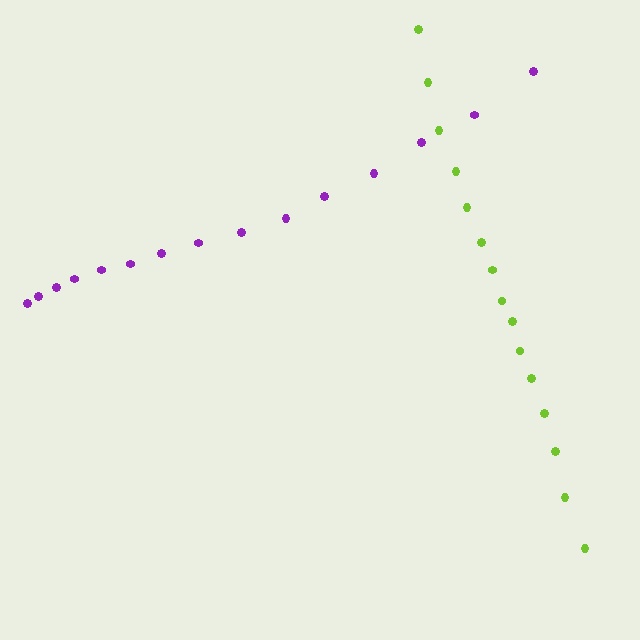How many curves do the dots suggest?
There are 2 distinct paths.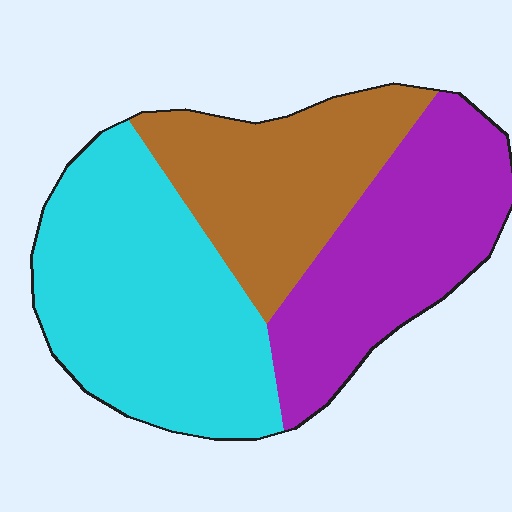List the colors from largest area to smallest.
From largest to smallest: cyan, purple, brown.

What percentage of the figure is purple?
Purple takes up about one third (1/3) of the figure.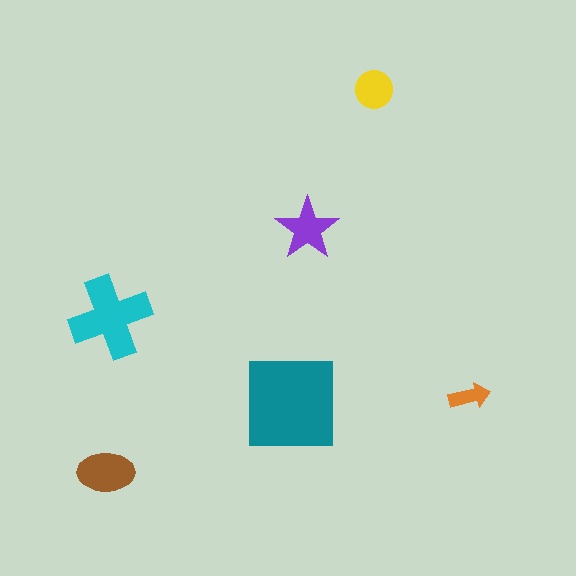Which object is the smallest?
The orange arrow.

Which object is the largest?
The teal square.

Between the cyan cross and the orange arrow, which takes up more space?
The cyan cross.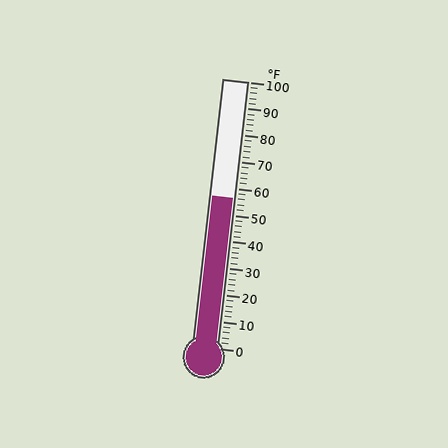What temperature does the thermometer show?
The thermometer shows approximately 56°F.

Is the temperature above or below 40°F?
The temperature is above 40°F.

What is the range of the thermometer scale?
The thermometer scale ranges from 0°F to 100°F.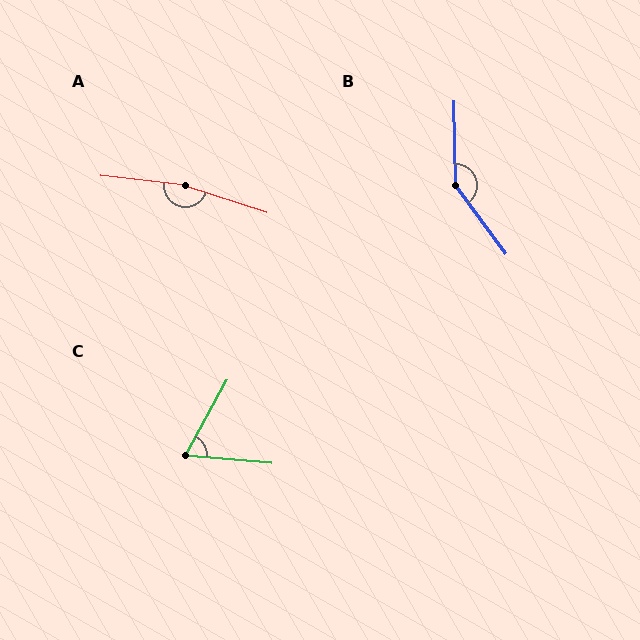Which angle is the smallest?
C, at approximately 66 degrees.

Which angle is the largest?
A, at approximately 169 degrees.